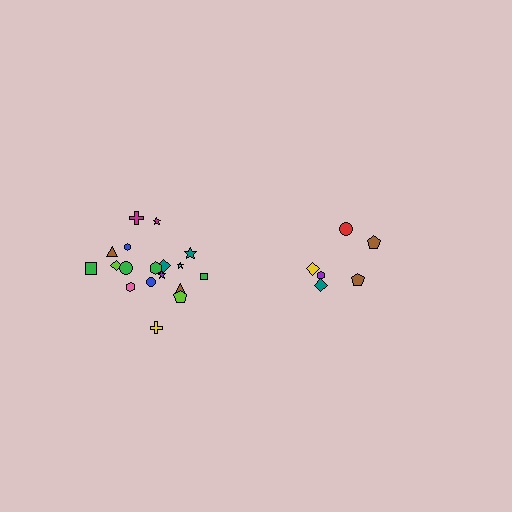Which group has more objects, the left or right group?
The left group.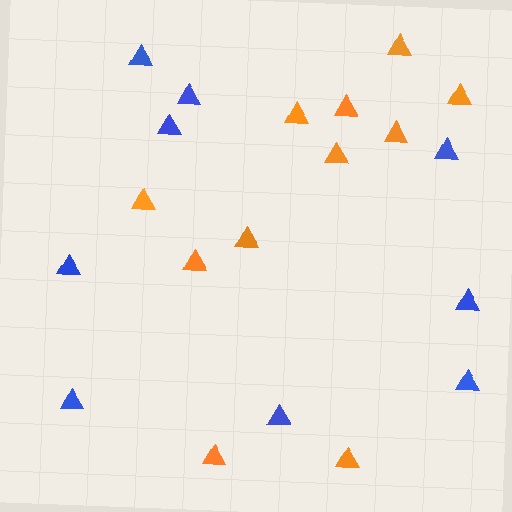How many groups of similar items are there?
There are 2 groups: one group of blue triangles (9) and one group of orange triangles (11).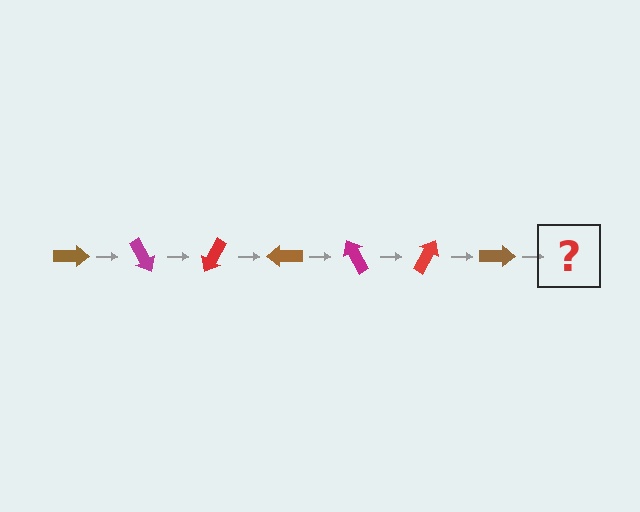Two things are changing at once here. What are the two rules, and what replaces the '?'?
The two rules are that it rotates 60 degrees each step and the color cycles through brown, magenta, and red. The '?' should be a magenta arrow, rotated 420 degrees from the start.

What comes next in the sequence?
The next element should be a magenta arrow, rotated 420 degrees from the start.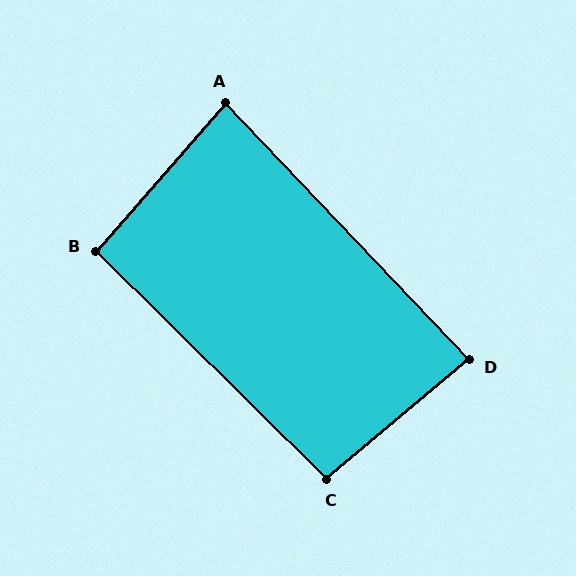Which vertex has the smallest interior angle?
A, at approximately 85 degrees.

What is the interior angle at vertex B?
Approximately 94 degrees (approximately right).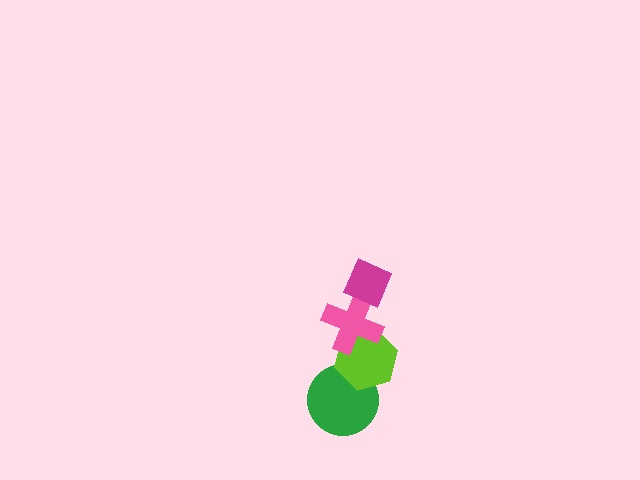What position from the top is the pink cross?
The pink cross is 2nd from the top.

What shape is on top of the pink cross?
The magenta diamond is on top of the pink cross.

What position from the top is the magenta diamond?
The magenta diamond is 1st from the top.